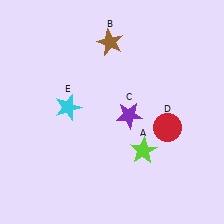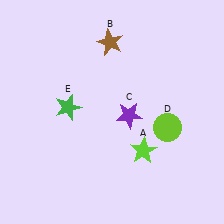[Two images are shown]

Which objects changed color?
D changed from red to lime. E changed from cyan to green.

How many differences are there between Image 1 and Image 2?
There are 2 differences between the two images.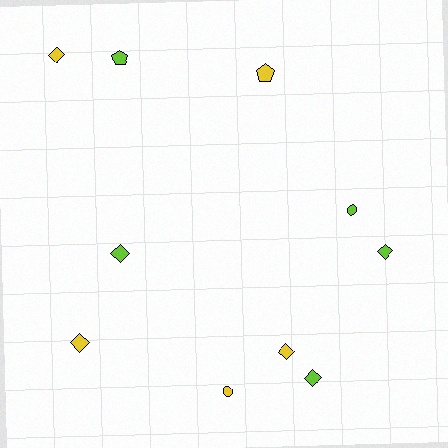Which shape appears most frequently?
Diamond, with 6 objects.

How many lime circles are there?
There is 1 lime circle.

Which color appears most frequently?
Lime, with 5 objects.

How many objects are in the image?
There are 10 objects.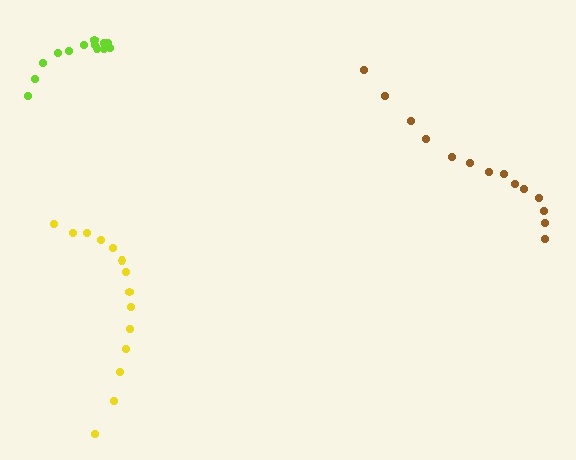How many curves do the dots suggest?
There are 3 distinct paths.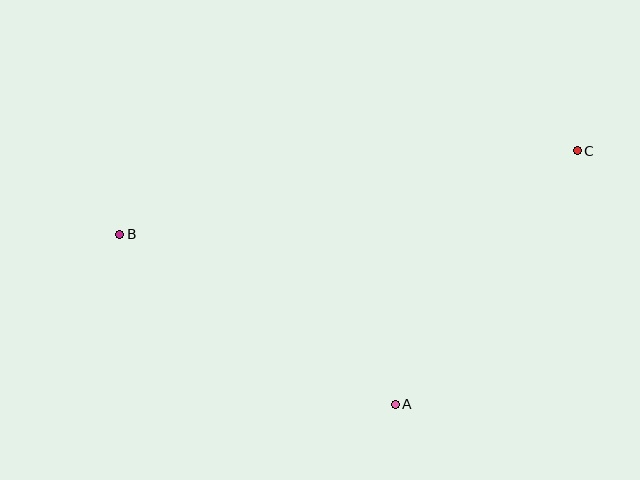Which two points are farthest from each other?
Points B and C are farthest from each other.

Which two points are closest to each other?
Points A and C are closest to each other.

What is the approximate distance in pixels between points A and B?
The distance between A and B is approximately 324 pixels.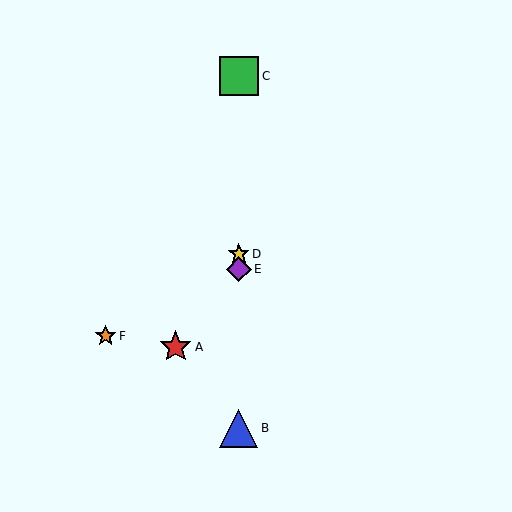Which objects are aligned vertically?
Objects B, C, D, E are aligned vertically.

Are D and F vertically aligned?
No, D is at x≈239 and F is at x≈106.